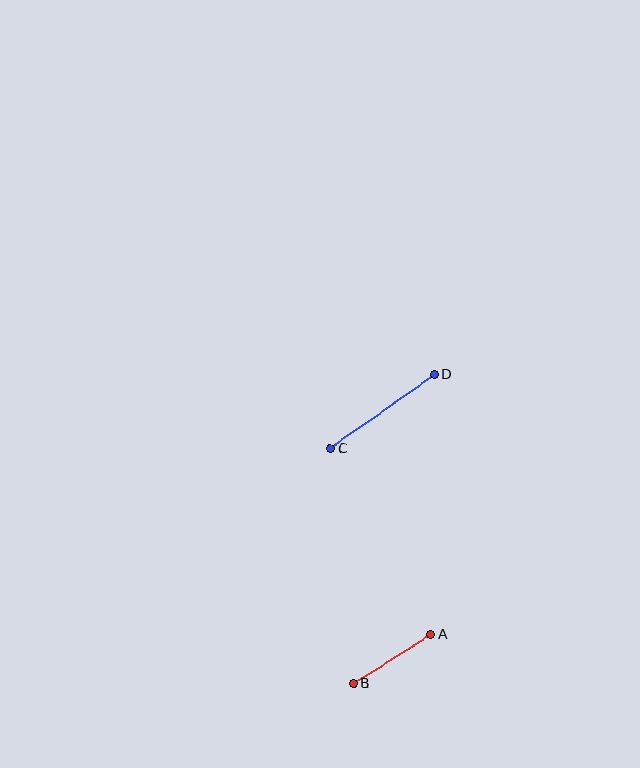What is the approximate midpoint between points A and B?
The midpoint is at approximately (392, 659) pixels.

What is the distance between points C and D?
The distance is approximately 127 pixels.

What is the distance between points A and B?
The distance is approximately 92 pixels.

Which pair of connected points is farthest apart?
Points C and D are farthest apart.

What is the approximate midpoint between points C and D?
The midpoint is at approximately (382, 412) pixels.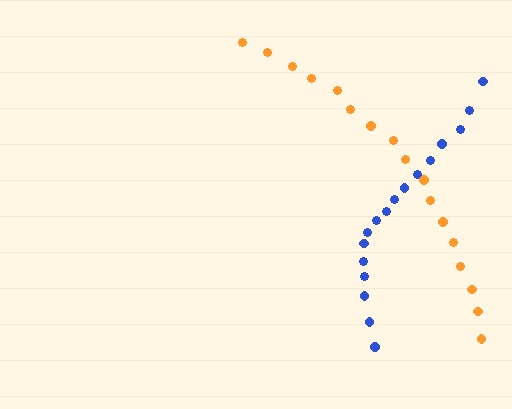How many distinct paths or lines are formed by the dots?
There are 2 distinct paths.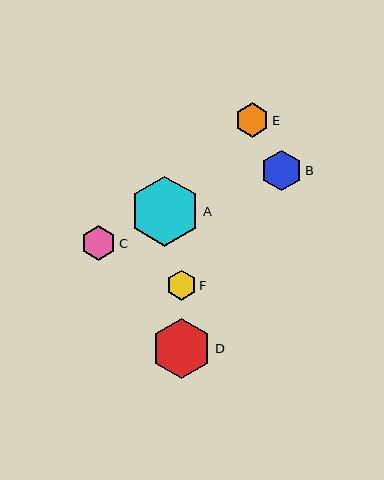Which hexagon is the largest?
Hexagon A is the largest with a size of approximately 70 pixels.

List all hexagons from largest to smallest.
From largest to smallest: A, D, B, C, E, F.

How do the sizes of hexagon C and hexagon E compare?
Hexagon C and hexagon E are approximately the same size.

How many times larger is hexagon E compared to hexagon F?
Hexagon E is approximately 1.1 times the size of hexagon F.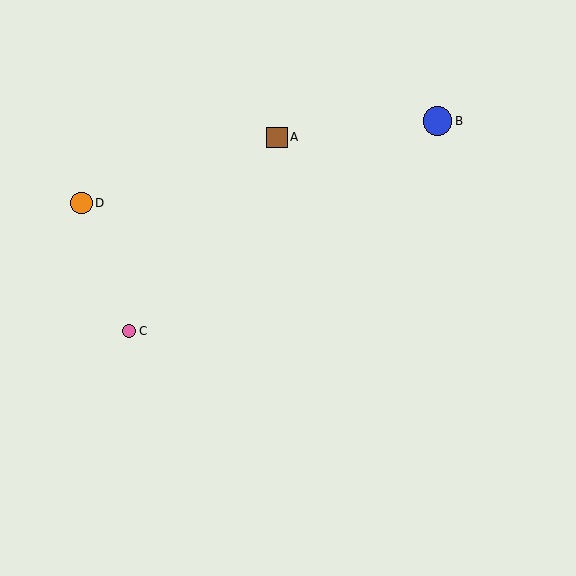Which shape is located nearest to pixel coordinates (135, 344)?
The pink circle (labeled C) at (129, 331) is nearest to that location.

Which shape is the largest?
The blue circle (labeled B) is the largest.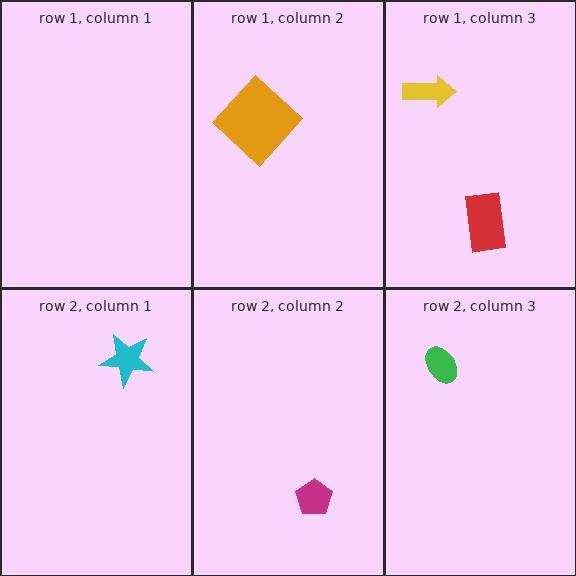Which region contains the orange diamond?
The row 1, column 2 region.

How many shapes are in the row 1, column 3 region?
2.